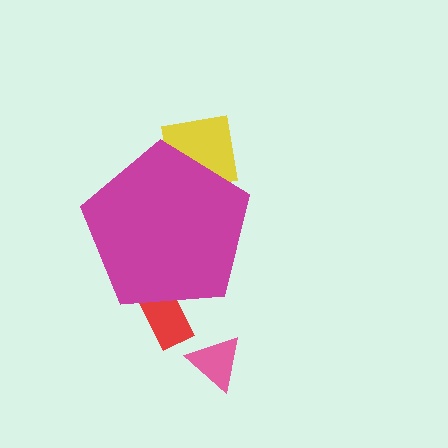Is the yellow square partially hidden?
Yes, the yellow square is partially hidden behind the magenta pentagon.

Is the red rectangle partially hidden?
Yes, the red rectangle is partially hidden behind the magenta pentagon.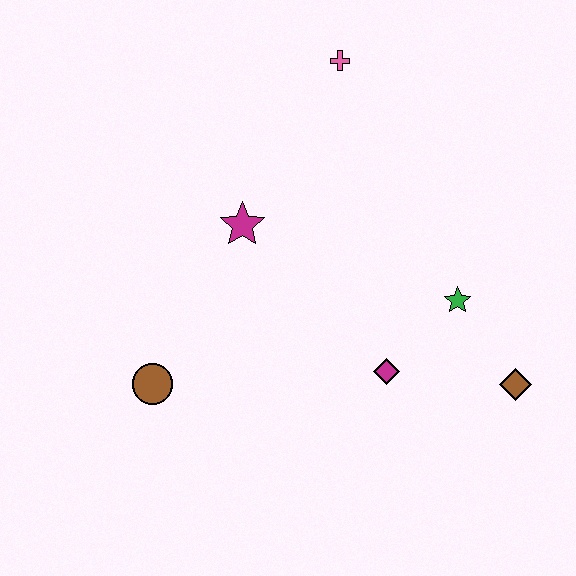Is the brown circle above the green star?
No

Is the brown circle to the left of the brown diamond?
Yes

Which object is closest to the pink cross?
The magenta star is closest to the pink cross.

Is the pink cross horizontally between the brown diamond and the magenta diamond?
No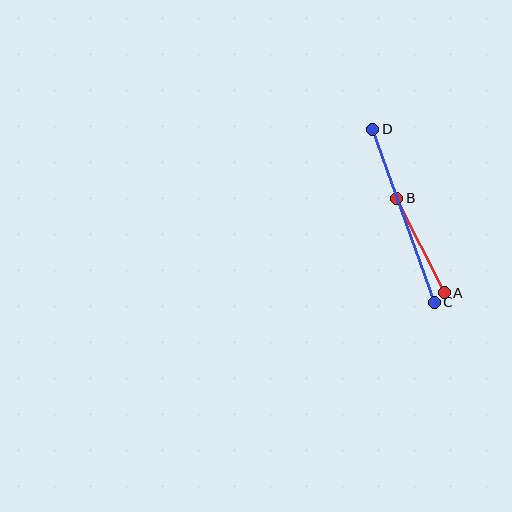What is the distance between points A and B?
The distance is approximately 106 pixels.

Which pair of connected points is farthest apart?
Points C and D are farthest apart.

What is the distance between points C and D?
The distance is approximately 184 pixels.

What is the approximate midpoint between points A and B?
The midpoint is at approximately (421, 246) pixels.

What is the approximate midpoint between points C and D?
The midpoint is at approximately (404, 216) pixels.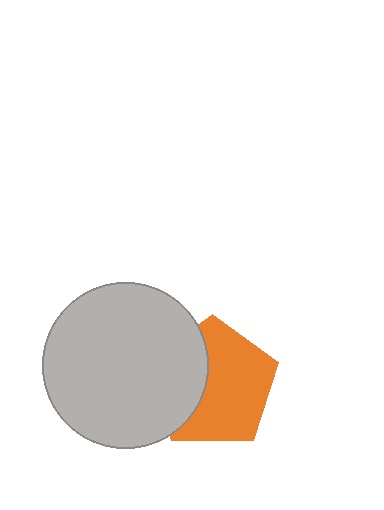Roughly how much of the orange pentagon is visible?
About half of it is visible (roughly 64%).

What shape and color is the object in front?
The object in front is a light gray circle.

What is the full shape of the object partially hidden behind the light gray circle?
The partially hidden object is an orange pentagon.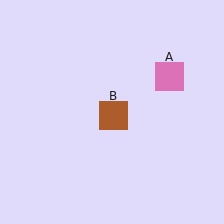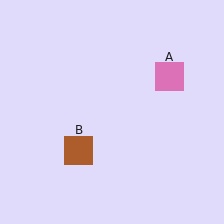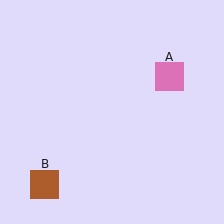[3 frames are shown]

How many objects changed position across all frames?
1 object changed position: brown square (object B).